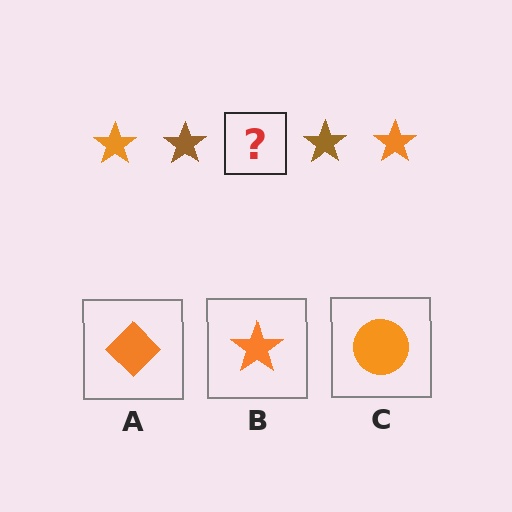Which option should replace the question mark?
Option B.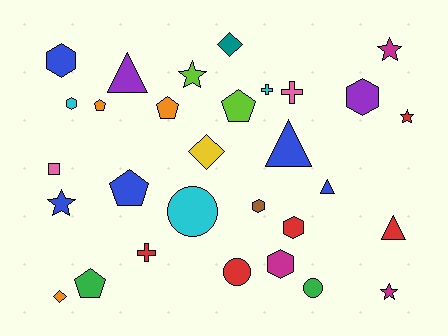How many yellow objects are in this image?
There is 1 yellow object.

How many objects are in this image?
There are 30 objects.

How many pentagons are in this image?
There are 5 pentagons.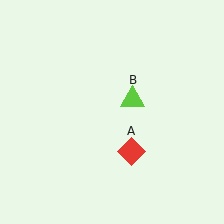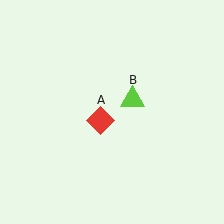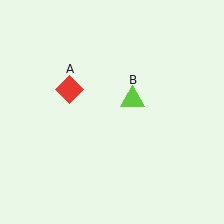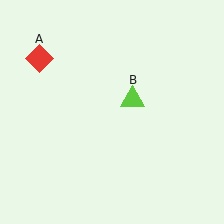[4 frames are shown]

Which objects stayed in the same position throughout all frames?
Lime triangle (object B) remained stationary.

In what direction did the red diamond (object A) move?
The red diamond (object A) moved up and to the left.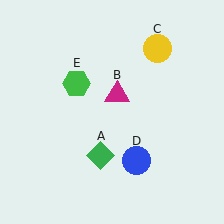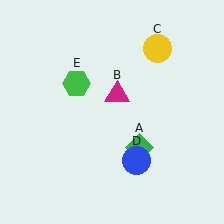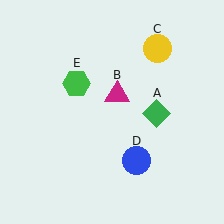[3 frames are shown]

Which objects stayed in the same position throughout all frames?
Magenta triangle (object B) and yellow circle (object C) and blue circle (object D) and green hexagon (object E) remained stationary.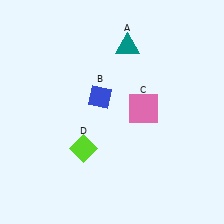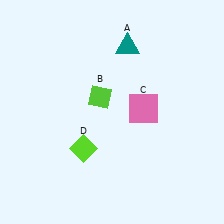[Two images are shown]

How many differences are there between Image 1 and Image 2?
There is 1 difference between the two images.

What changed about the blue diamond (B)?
In Image 1, B is blue. In Image 2, it changed to lime.